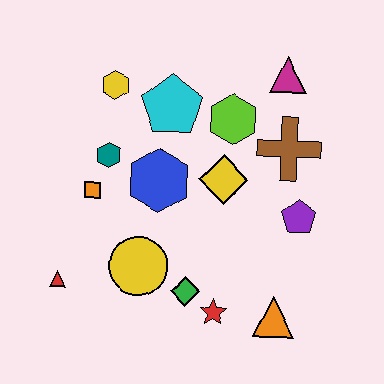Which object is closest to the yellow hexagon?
The cyan pentagon is closest to the yellow hexagon.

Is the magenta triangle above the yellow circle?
Yes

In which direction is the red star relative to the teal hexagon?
The red star is below the teal hexagon.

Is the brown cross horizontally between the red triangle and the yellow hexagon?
No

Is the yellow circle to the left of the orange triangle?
Yes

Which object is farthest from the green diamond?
The magenta triangle is farthest from the green diamond.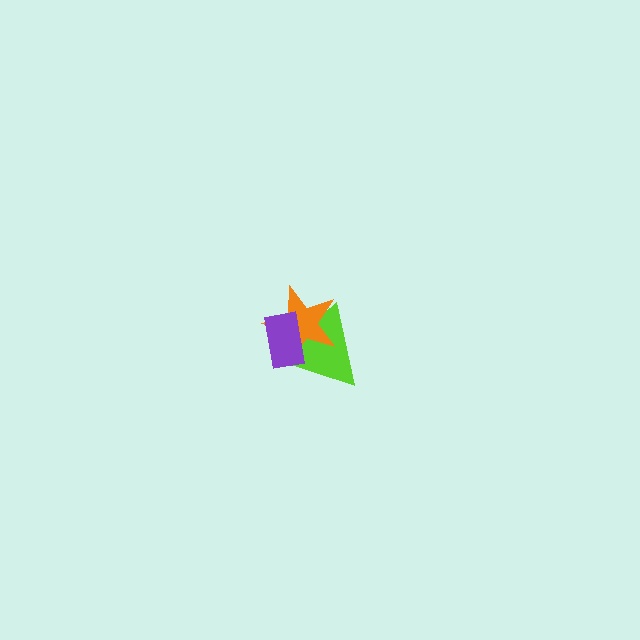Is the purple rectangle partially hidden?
No, no other shape covers it.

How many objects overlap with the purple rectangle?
2 objects overlap with the purple rectangle.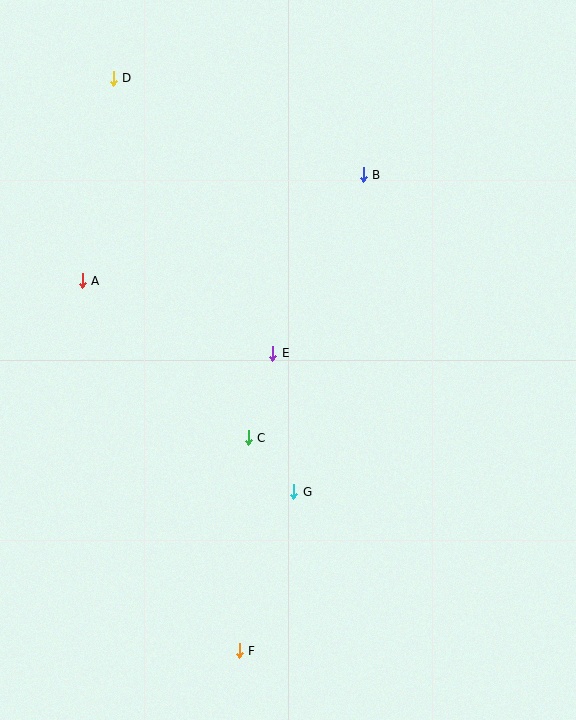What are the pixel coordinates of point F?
Point F is at (239, 651).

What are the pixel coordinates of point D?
Point D is at (113, 78).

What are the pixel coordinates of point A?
Point A is at (82, 281).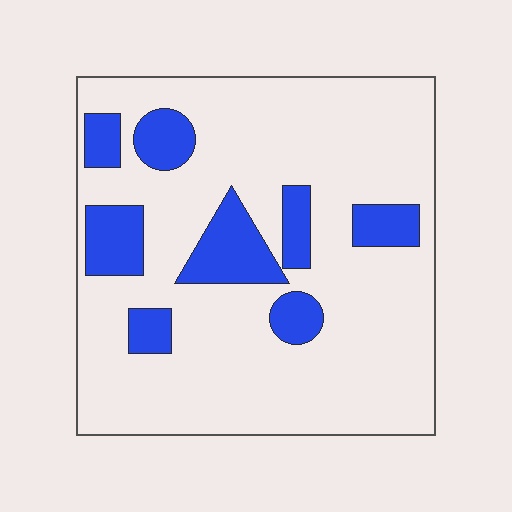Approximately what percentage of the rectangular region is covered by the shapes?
Approximately 20%.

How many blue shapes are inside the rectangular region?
8.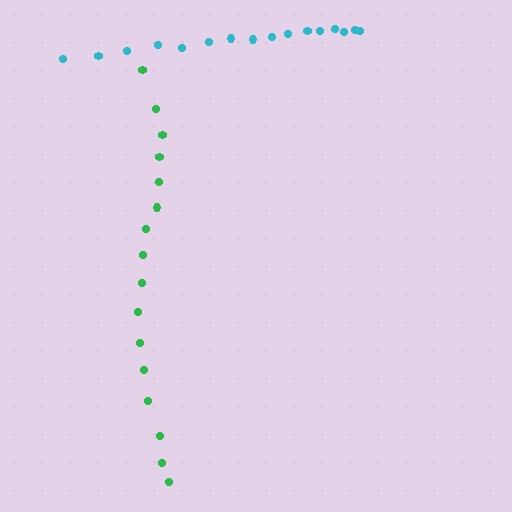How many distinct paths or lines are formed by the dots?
There are 2 distinct paths.